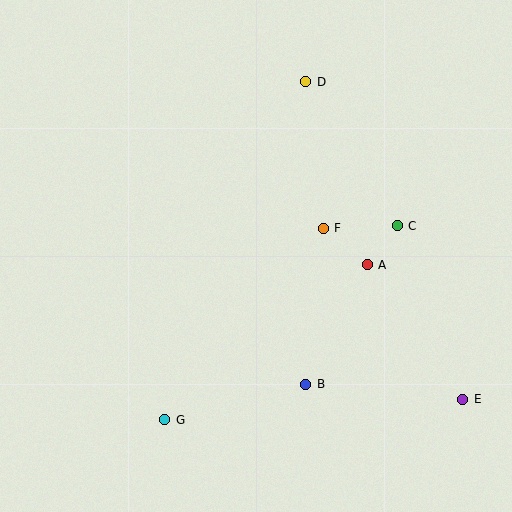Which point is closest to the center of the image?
Point F at (323, 228) is closest to the center.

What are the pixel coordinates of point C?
Point C is at (397, 226).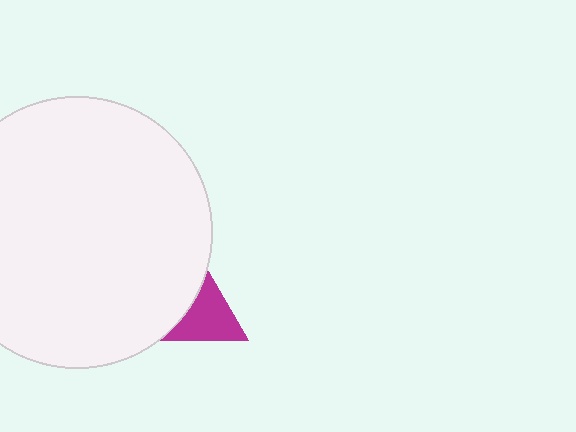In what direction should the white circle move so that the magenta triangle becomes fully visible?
The white circle should move left. That is the shortest direction to clear the overlap and leave the magenta triangle fully visible.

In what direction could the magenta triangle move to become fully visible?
The magenta triangle could move right. That would shift it out from behind the white circle entirely.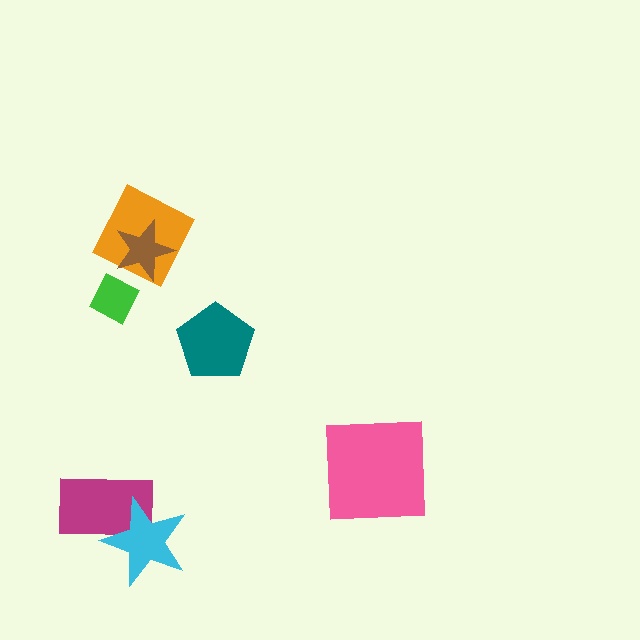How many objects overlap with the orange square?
1 object overlaps with the orange square.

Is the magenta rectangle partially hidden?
Yes, it is partially covered by another shape.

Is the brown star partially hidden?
No, no other shape covers it.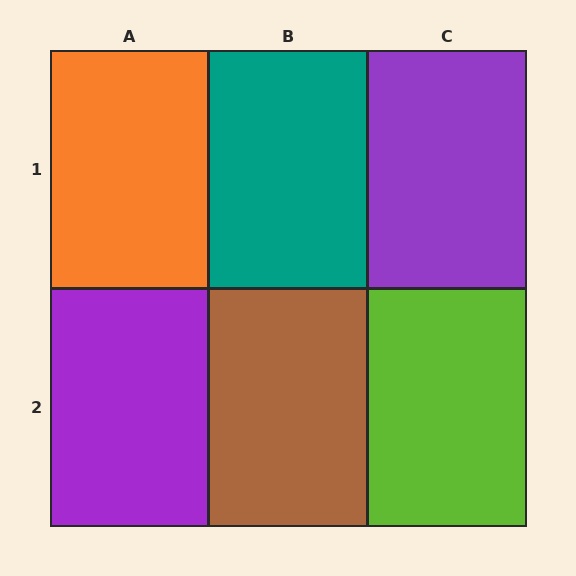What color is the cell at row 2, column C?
Lime.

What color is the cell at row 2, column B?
Brown.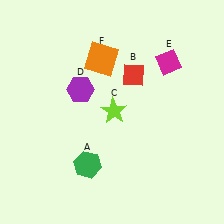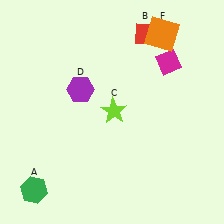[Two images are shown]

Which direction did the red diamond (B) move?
The red diamond (B) moved up.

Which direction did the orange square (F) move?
The orange square (F) moved right.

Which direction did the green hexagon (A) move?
The green hexagon (A) moved left.